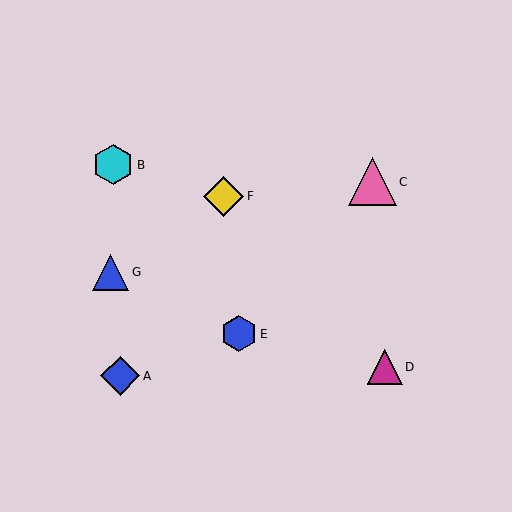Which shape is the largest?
The pink triangle (labeled C) is the largest.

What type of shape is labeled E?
Shape E is a blue hexagon.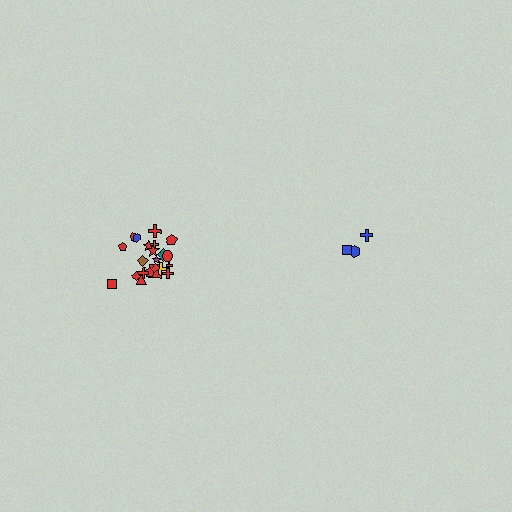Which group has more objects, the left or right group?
The left group.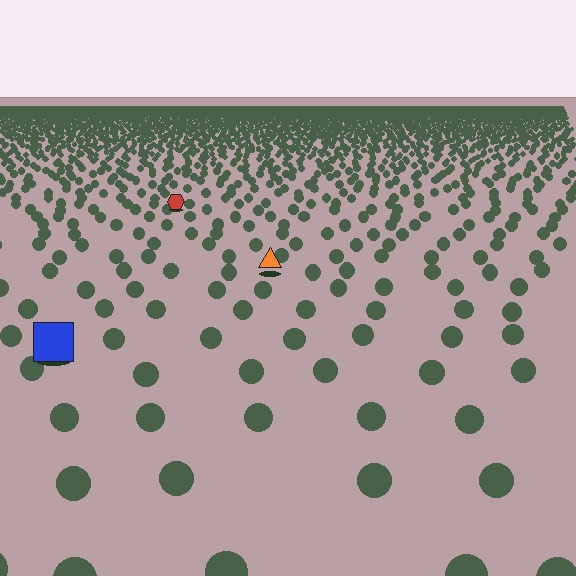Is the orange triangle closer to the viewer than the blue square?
No. The blue square is closer — you can tell from the texture gradient: the ground texture is coarser near it.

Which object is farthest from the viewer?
The red hexagon is farthest from the viewer. It appears smaller and the ground texture around it is denser.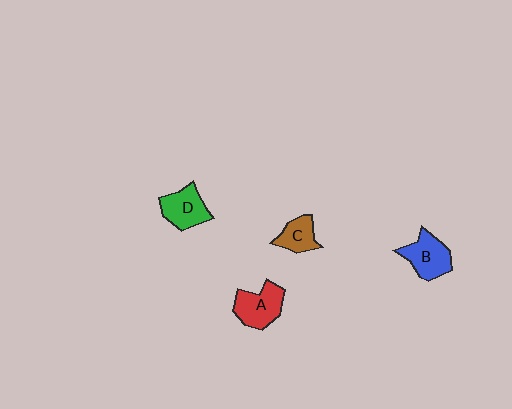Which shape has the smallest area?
Shape C (brown).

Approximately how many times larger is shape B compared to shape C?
Approximately 1.5 times.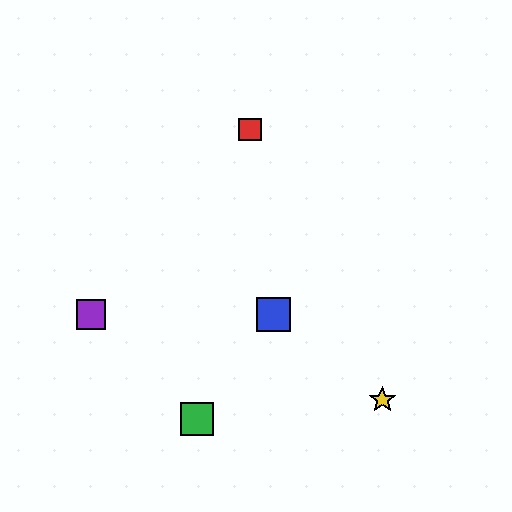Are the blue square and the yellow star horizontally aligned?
No, the blue square is at y≈315 and the yellow star is at y≈400.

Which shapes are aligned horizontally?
The blue square, the purple square are aligned horizontally.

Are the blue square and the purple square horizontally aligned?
Yes, both are at y≈315.